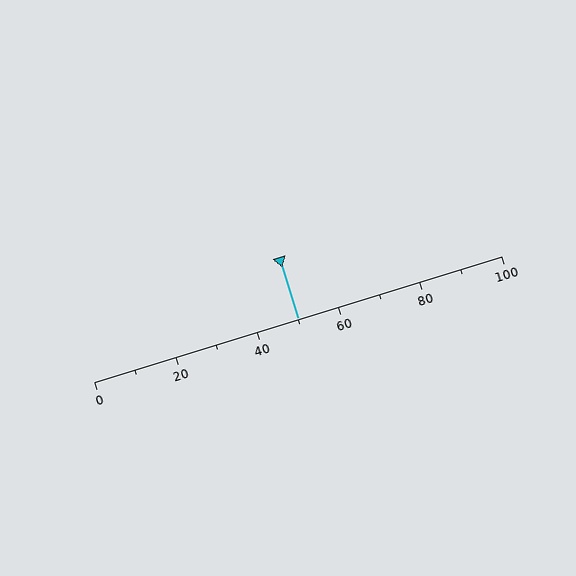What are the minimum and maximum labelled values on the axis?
The axis runs from 0 to 100.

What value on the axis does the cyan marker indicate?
The marker indicates approximately 50.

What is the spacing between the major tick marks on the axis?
The major ticks are spaced 20 apart.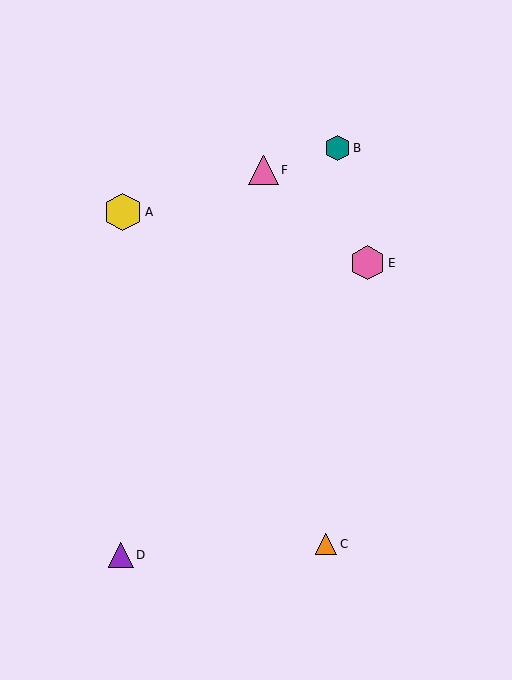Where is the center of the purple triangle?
The center of the purple triangle is at (121, 555).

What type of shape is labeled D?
Shape D is a purple triangle.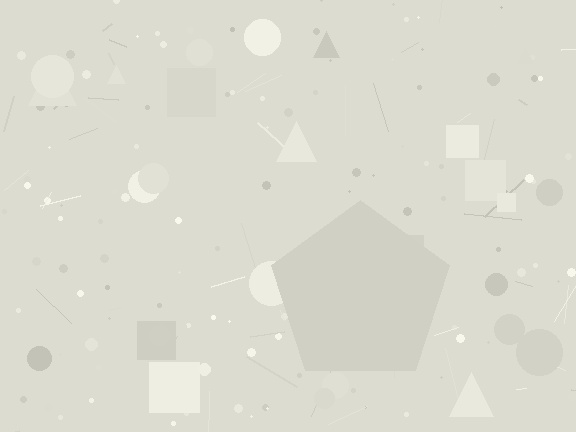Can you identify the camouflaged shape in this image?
The camouflaged shape is a pentagon.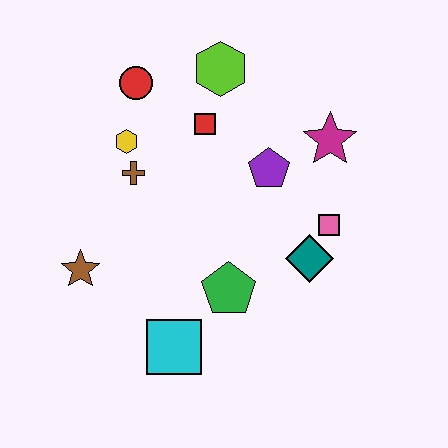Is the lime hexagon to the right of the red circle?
Yes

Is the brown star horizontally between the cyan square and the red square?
No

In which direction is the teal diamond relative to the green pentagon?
The teal diamond is to the right of the green pentagon.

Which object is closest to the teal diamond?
The pink square is closest to the teal diamond.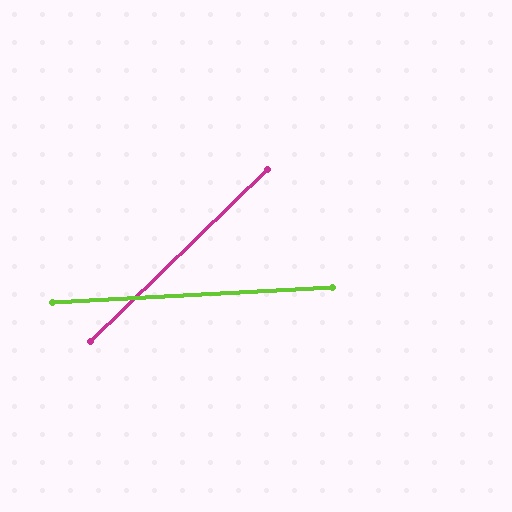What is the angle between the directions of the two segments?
Approximately 41 degrees.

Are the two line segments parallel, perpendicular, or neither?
Neither parallel nor perpendicular — they differ by about 41°.